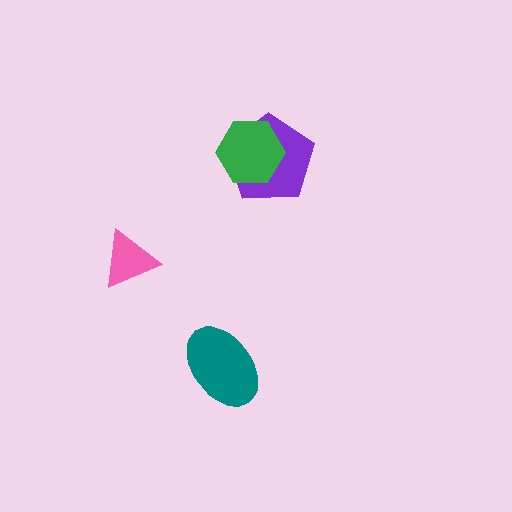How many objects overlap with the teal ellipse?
0 objects overlap with the teal ellipse.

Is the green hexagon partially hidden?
No, no other shape covers it.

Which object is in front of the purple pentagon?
The green hexagon is in front of the purple pentagon.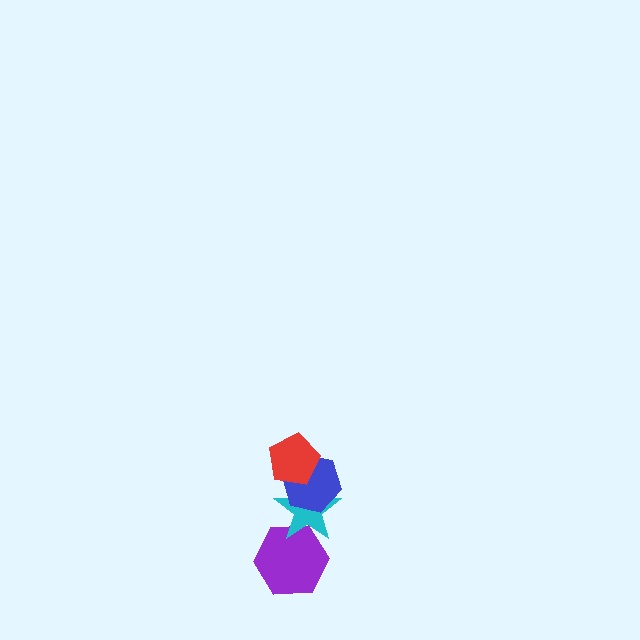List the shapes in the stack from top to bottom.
From top to bottom: the red pentagon, the blue hexagon, the cyan star, the purple hexagon.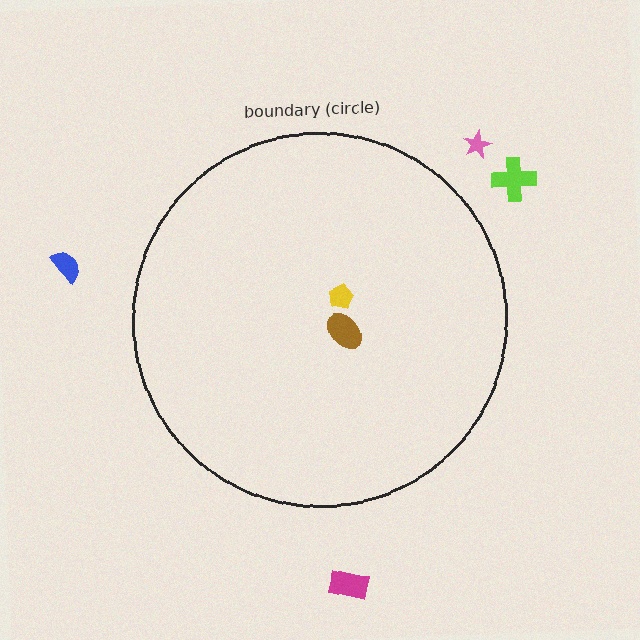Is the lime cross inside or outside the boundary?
Outside.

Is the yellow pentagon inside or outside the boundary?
Inside.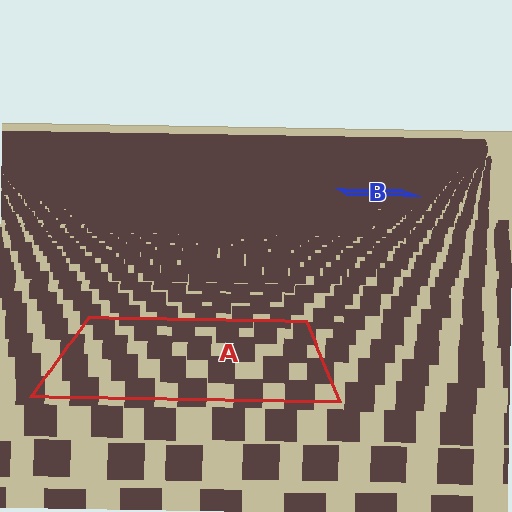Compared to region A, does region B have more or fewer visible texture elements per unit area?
Region B has more texture elements per unit area — they are packed more densely because it is farther away.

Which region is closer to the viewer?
Region A is closer. The texture elements there are larger and more spread out.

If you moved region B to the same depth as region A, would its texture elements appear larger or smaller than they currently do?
They would appear larger. At a closer depth, the same texture elements are projected at a bigger on-screen size.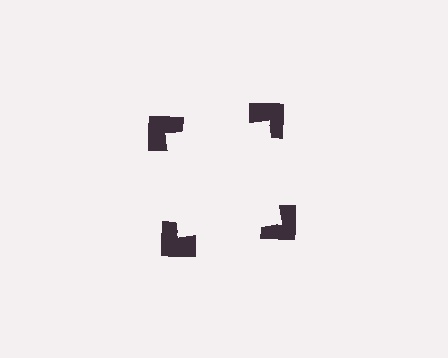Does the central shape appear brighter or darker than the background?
It typically appears slightly brighter than the background, even though no actual brightness change is drawn.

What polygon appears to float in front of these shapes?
An illusory square — its edges are inferred from the aligned wedge cuts in the notched squares, not physically drawn.